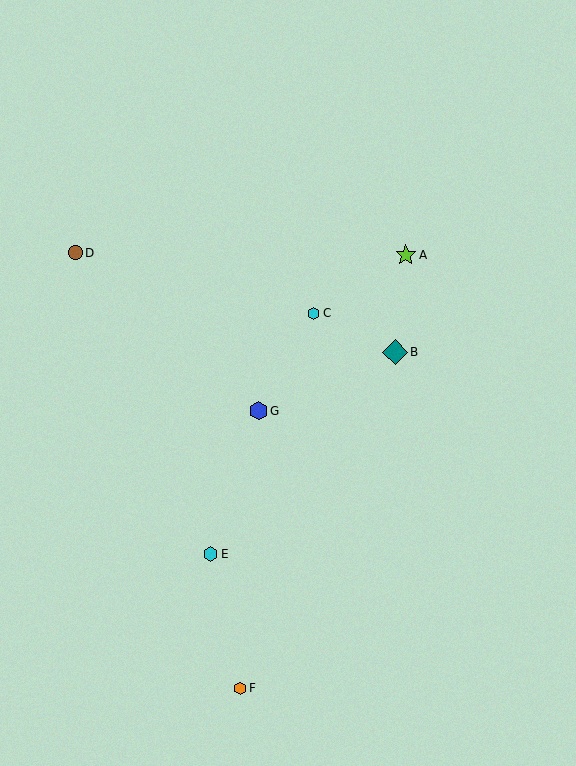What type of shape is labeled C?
Shape C is a cyan hexagon.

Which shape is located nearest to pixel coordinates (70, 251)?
The brown circle (labeled D) at (75, 253) is nearest to that location.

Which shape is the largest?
The teal diamond (labeled B) is the largest.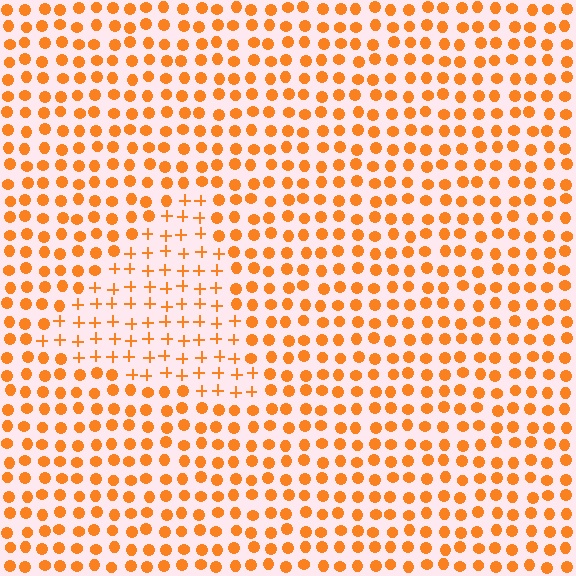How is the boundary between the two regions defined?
The boundary is defined by a change in element shape: plus signs inside vs. circles outside. All elements share the same color and spacing.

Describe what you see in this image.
The image is filled with small orange elements arranged in a uniform grid. A triangle-shaped region contains plus signs, while the surrounding area contains circles. The boundary is defined purely by the change in element shape.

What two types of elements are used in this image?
The image uses plus signs inside the triangle region and circles outside it.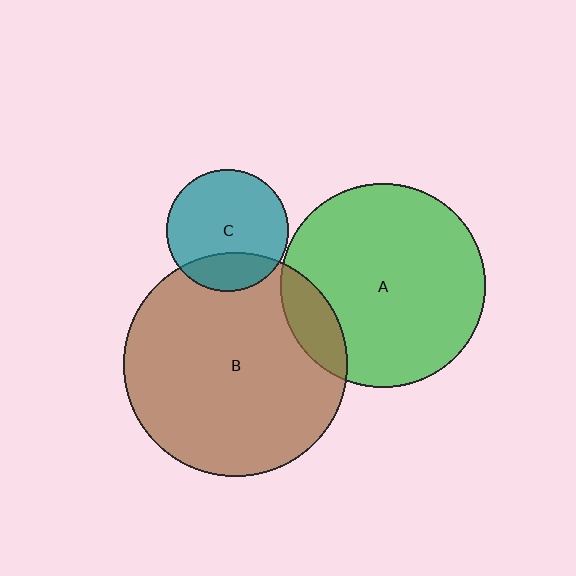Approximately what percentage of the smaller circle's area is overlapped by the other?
Approximately 15%.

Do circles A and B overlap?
Yes.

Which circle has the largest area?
Circle B (brown).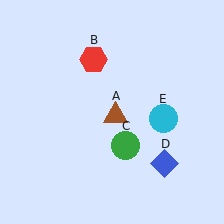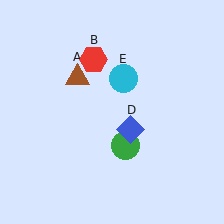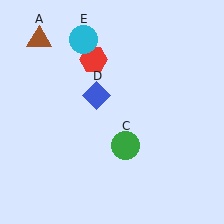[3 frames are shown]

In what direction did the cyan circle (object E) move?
The cyan circle (object E) moved up and to the left.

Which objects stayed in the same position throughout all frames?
Red hexagon (object B) and green circle (object C) remained stationary.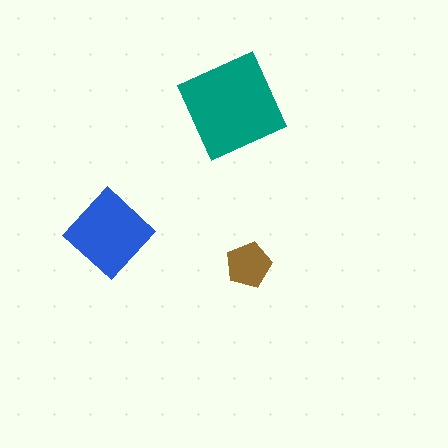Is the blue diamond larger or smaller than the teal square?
Smaller.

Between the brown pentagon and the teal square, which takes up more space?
The teal square.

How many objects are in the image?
There are 3 objects in the image.